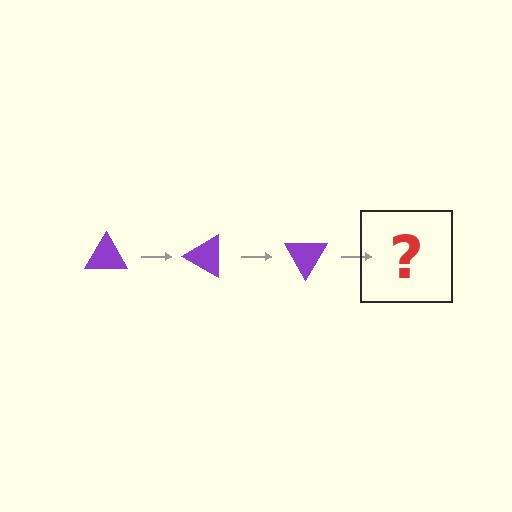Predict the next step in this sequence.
The next step is a purple triangle rotated 90 degrees.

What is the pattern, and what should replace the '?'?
The pattern is that the triangle rotates 30 degrees each step. The '?' should be a purple triangle rotated 90 degrees.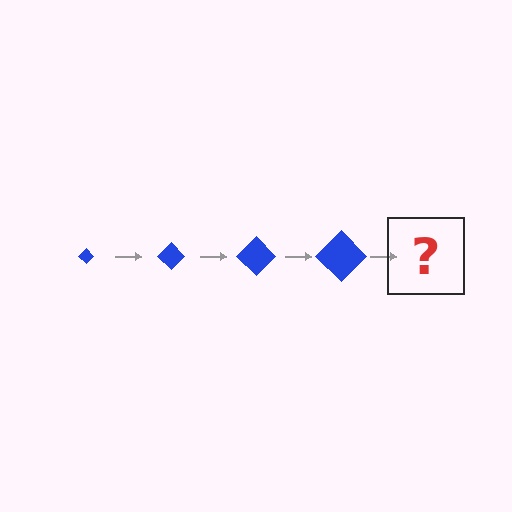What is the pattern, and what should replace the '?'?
The pattern is that the diamond gets progressively larger each step. The '?' should be a blue diamond, larger than the previous one.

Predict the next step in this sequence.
The next step is a blue diamond, larger than the previous one.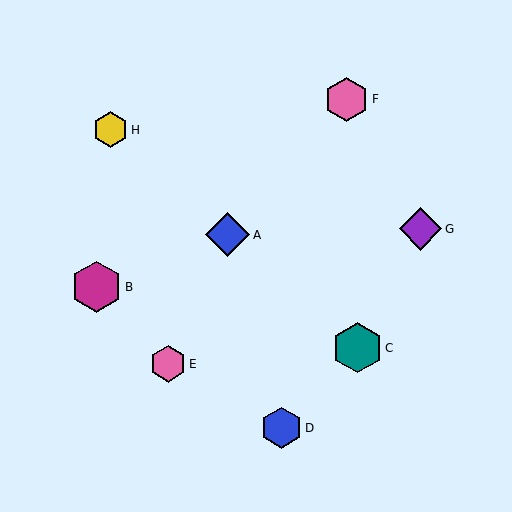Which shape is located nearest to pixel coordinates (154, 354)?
The pink hexagon (labeled E) at (168, 364) is nearest to that location.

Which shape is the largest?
The magenta hexagon (labeled B) is the largest.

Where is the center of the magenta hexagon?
The center of the magenta hexagon is at (96, 287).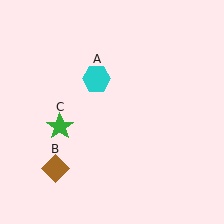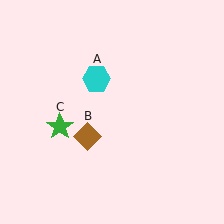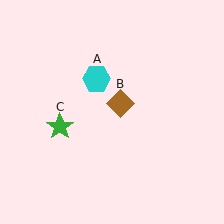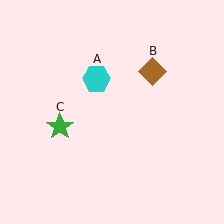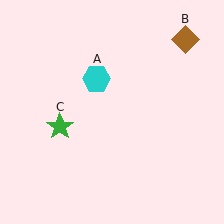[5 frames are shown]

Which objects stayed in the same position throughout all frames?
Cyan hexagon (object A) and green star (object C) remained stationary.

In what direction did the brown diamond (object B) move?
The brown diamond (object B) moved up and to the right.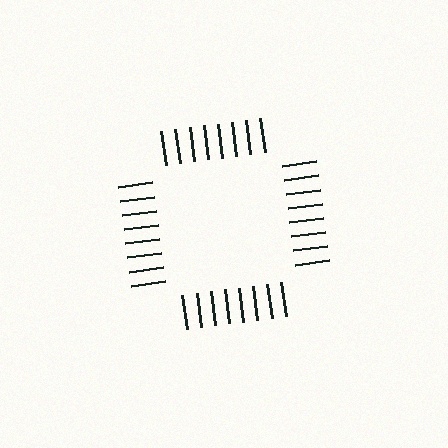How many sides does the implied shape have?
4 sides — the line-ends trace a square.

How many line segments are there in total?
32 — 8 along each of the 4 edges.